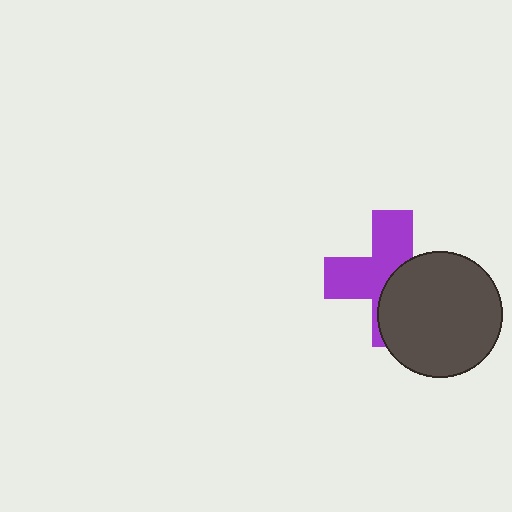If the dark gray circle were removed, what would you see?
You would see the complete purple cross.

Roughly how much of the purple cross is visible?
About half of it is visible (roughly 53%).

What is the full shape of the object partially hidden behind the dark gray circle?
The partially hidden object is a purple cross.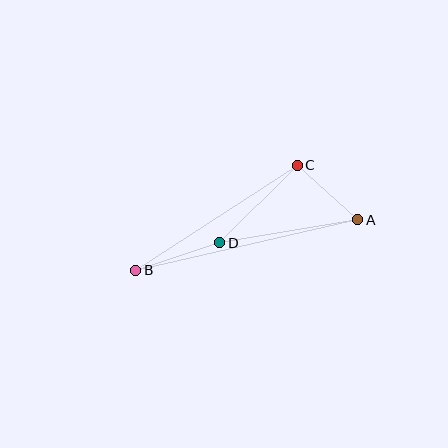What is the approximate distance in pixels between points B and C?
The distance between B and C is approximately 193 pixels.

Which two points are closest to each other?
Points A and C are closest to each other.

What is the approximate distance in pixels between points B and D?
The distance between B and D is approximately 89 pixels.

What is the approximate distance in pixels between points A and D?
The distance between A and D is approximately 140 pixels.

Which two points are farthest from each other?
Points A and B are farthest from each other.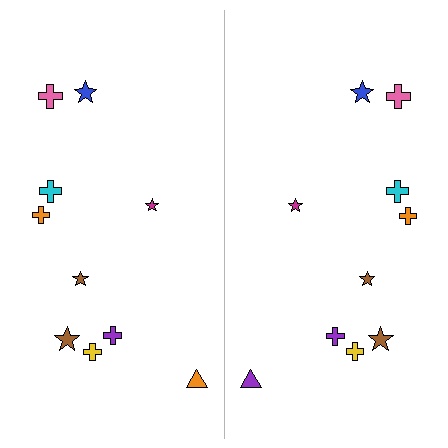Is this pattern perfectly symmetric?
No, the pattern is not perfectly symmetric. The purple triangle on the right side breaks the symmetry — its mirror counterpart is orange.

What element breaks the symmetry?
The purple triangle on the right side breaks the symmetry — its mirror counterpart is orange.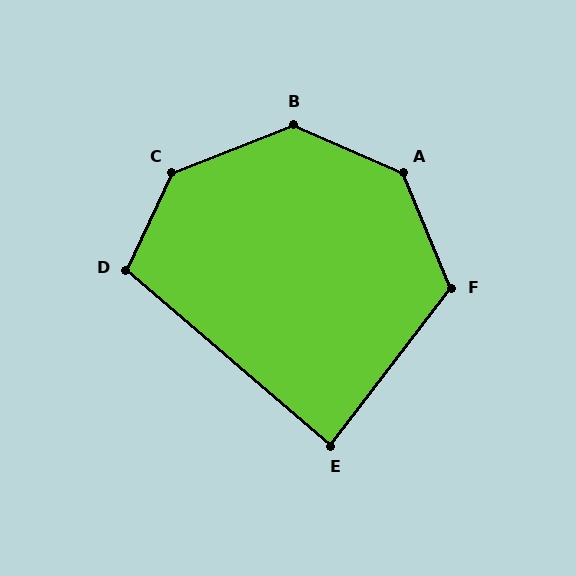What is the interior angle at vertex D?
Approximately 105 degrees (obtuse).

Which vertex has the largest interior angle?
C, at approximately 137 degrees.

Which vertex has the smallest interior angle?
E, at approximately 87 degrees.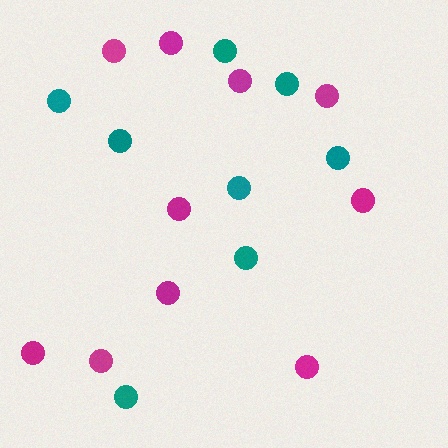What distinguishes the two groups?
There are 2 groups: one group of teal circles (8) and one group of magenta circles (10).